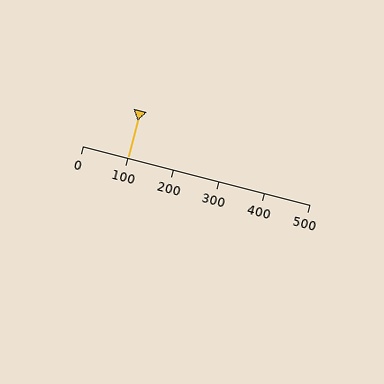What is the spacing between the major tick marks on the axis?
The major ticks are spaced 100 apart.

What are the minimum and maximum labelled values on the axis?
The axis runs from 0 to 500.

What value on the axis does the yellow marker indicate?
The marker indicates approximately 100.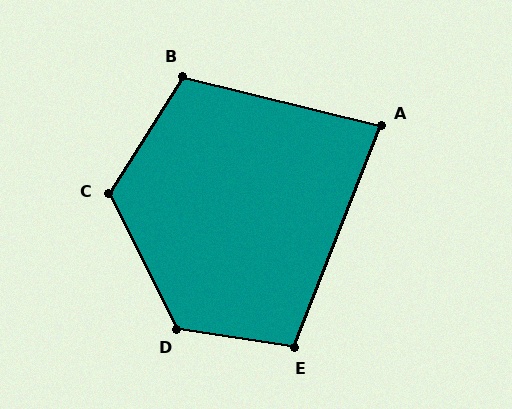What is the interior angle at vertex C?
Approximately 121 degrees (obtuse).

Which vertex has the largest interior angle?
D, at approximately 125 degrees.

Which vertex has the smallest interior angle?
A, at approximately 83 degrees.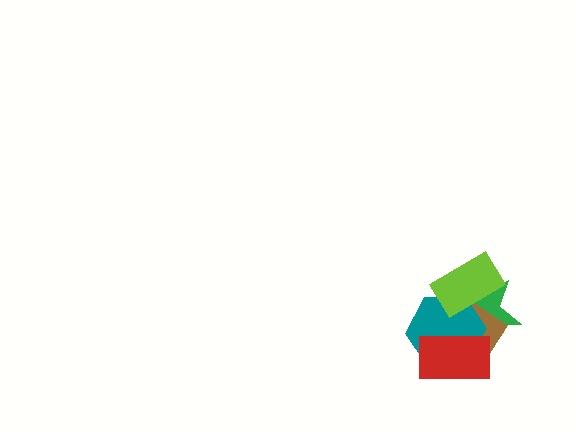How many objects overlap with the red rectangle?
3 objects overlap with the red rectangle.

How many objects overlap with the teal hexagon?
4 objects overlap with the teal hexagon.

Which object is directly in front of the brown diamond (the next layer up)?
The teal hexagon is directly in front of the brown diamond.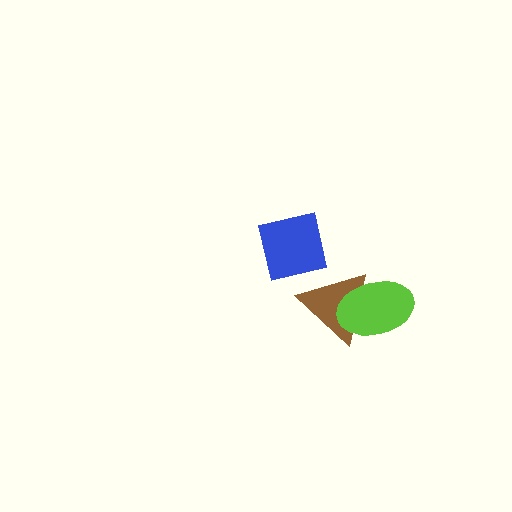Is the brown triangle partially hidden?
Yes, it is partially covered by another shape.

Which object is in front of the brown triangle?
The lime ellipse is in front of the brown triangle.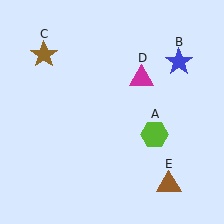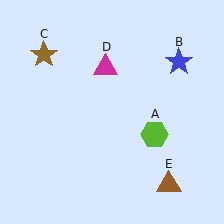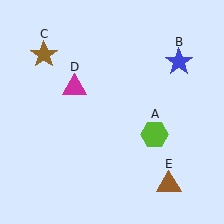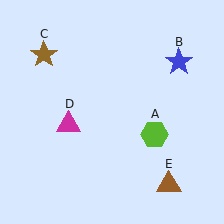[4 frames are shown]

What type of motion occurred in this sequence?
The magenta triangle (object D) rotated counterclockwise around the center of the scene.